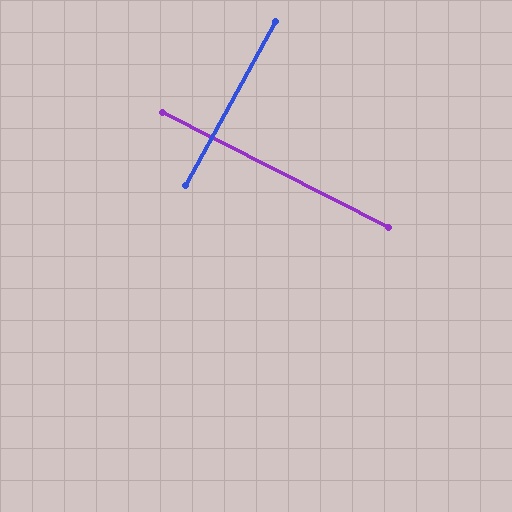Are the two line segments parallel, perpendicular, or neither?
Perpendicular — they meet at approximately 88°.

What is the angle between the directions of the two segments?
Approximately 88 degrees.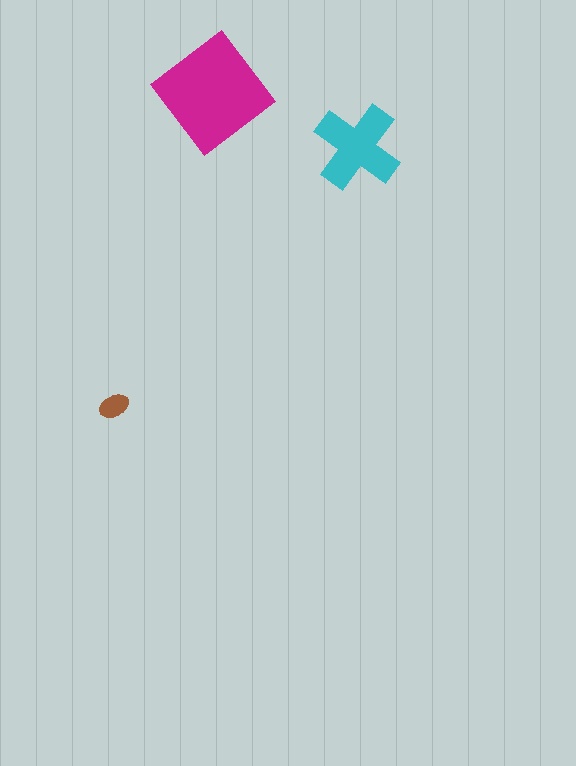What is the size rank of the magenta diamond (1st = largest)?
1st.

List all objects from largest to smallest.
The magenta diamond, the cyan cross, the brown ellipse.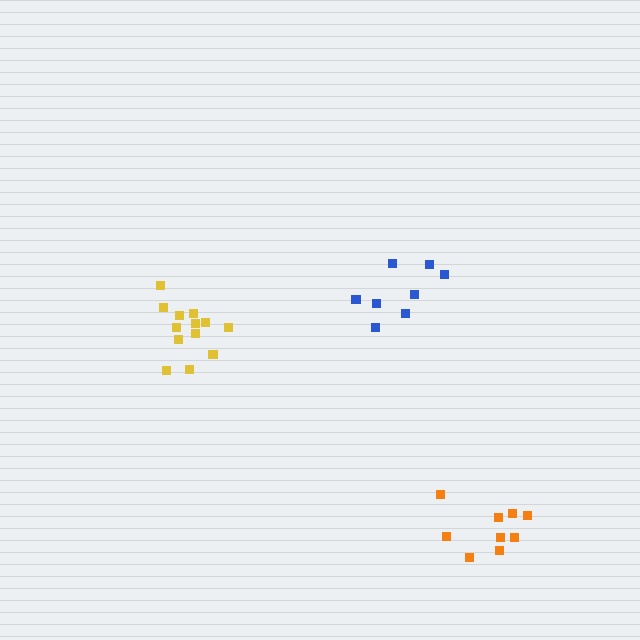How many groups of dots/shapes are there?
There are 3 groups.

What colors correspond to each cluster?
The clusters are colored: blue, orange, yellow.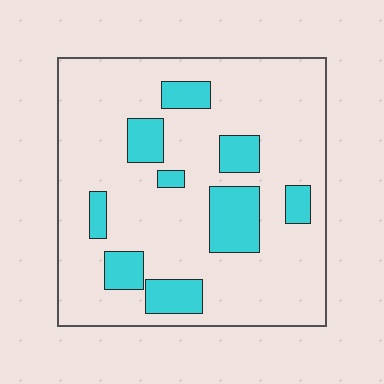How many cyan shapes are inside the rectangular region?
9.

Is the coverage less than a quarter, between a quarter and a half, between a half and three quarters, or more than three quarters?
Less than a quarter.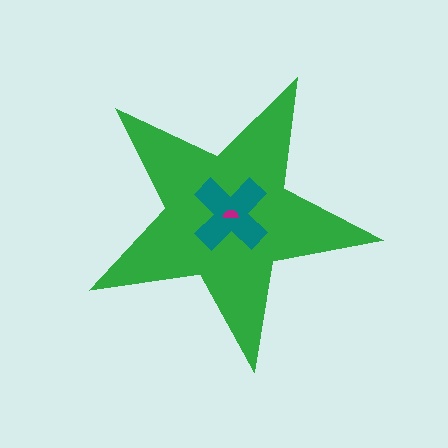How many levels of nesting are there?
3.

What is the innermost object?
The magenta semicircle.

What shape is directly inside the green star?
The teal cross.